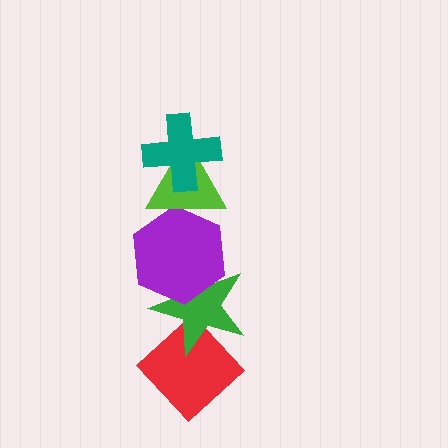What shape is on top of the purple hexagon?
The lime triangle is on top of the purple hexagon.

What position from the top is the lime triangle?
The lime triangle is 2nd from the top.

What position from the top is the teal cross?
The teal cross is 1st from the top.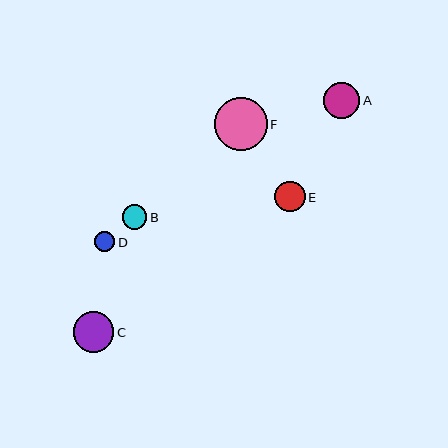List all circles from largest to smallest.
From largest to smallest: F, C, A, E, B, D.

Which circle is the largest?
Circle F is the largest with a size of approximately 53 pixels.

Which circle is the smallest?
Circle D is the smallest with a size of approximately 20 pixels.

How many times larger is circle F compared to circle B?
Circle F is approximately 2.2 times the size of circle B.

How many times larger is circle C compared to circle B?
Circle C is approximately 1.7 times the size of circle B.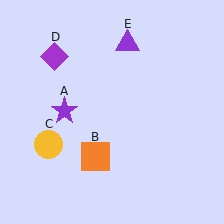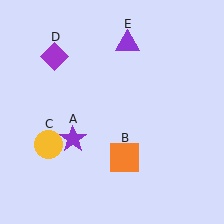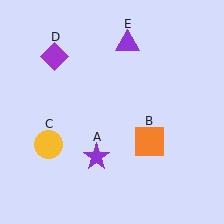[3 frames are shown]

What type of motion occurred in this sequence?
The purple star (object A), orange square (object B) rotated counterclockwise around the center of the scene.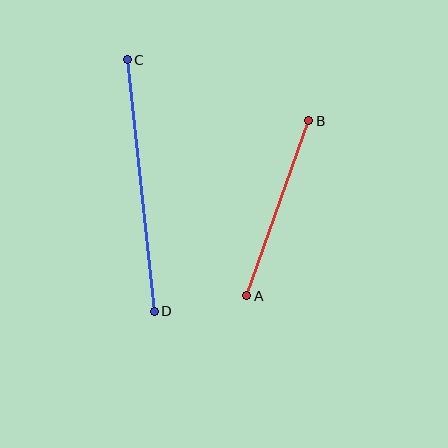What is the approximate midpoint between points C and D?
The midpoint is at approximately (141, 186) pixels.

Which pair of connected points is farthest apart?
Points C and D are farthest apart.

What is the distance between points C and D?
The distance is approximately 252 pixels.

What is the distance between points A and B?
The distance is approximately 186 pixels.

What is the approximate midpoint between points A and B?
The midpoint is at approximately (278, 208) pixels.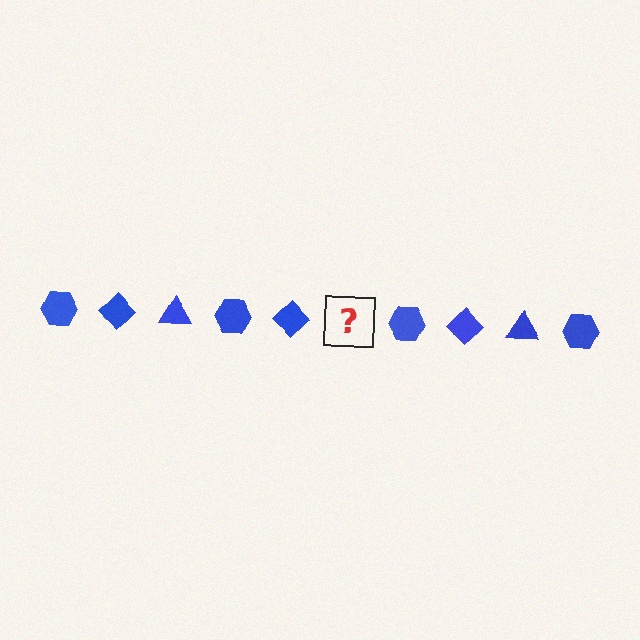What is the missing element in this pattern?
The missing element is a blue triangle.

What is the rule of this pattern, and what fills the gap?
The rule is that the pattern cycles through hexagon, diamond, triangle shapes in blue. The gap should be filled with a blue triangle.